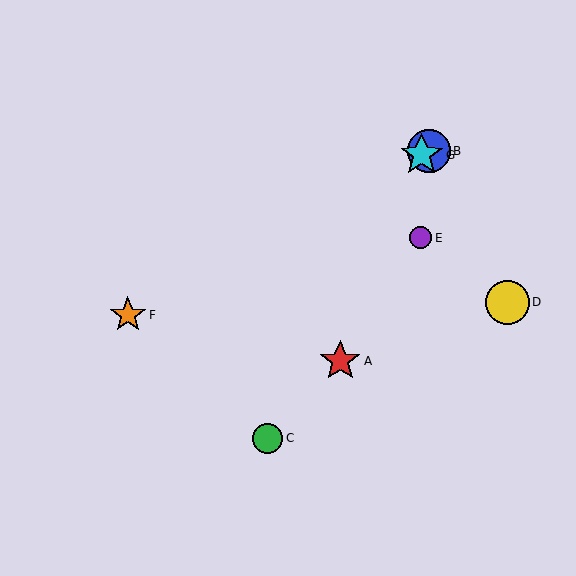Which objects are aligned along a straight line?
Objects B, F, G are aligned along a straight line.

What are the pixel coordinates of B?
Object B is at (429, 151).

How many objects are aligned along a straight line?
3 objects (B, F, G) are aligned along a straight line.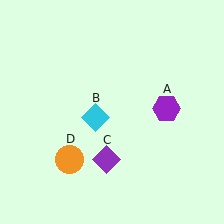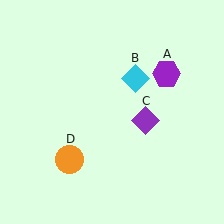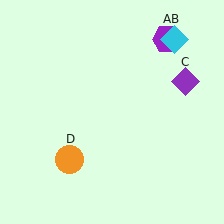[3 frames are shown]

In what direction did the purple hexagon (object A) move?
The purple hexagon (object A) moved up.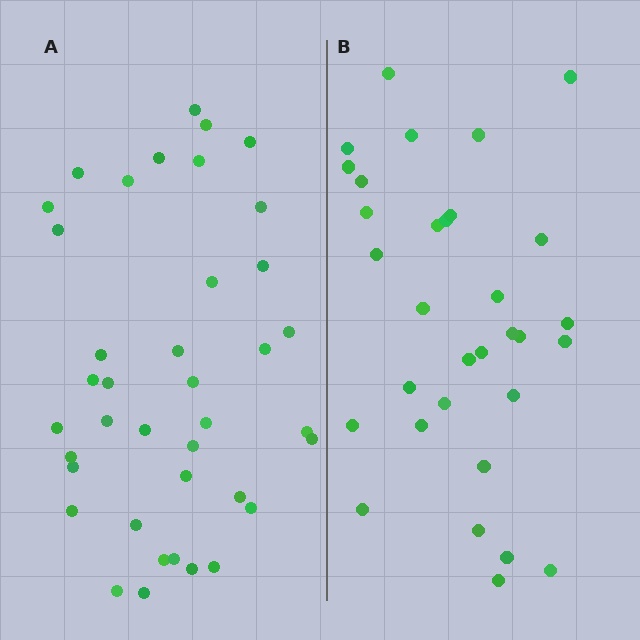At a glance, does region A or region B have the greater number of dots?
Region A (the left region) has more dots.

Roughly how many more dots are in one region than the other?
Region A has roughly 8 or so more dots than region B.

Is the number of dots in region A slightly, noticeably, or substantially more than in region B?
Region A has only slightly more — the two regions are fairly close. The ratio is roughly 1.2 to 1.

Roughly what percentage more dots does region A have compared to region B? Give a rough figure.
About 20% more.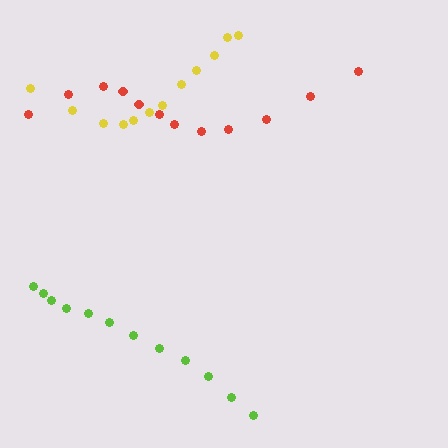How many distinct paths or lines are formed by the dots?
There are 3 distinct paths.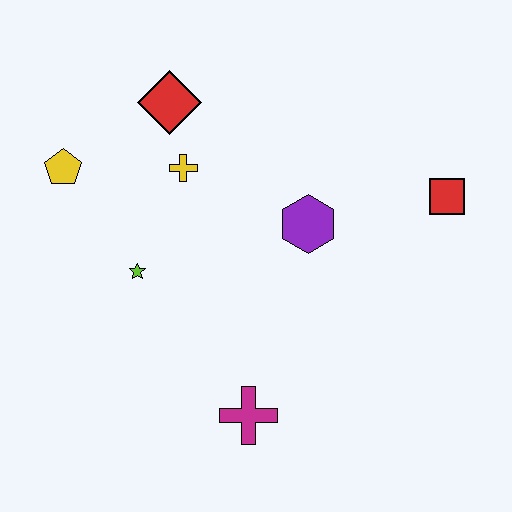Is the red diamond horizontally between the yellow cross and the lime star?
Yes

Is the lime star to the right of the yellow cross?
No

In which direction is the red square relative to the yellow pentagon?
The red square is to the right of the yellow pentagon.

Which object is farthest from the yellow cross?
The red square is farthest from the yellow cross.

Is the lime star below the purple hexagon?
Yes